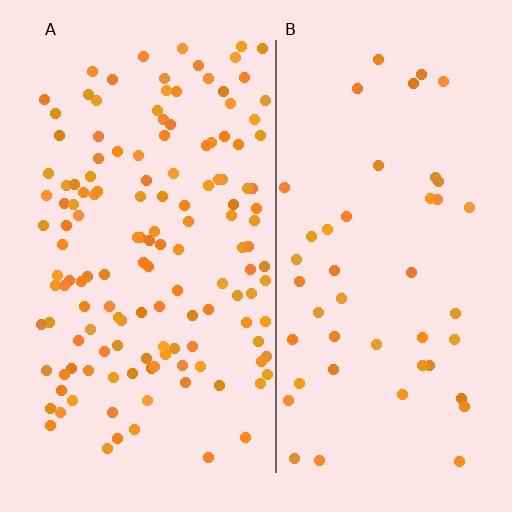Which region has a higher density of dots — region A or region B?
A (the left).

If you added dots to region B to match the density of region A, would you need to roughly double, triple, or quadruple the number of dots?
Approximately triple.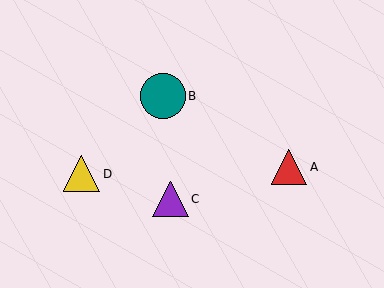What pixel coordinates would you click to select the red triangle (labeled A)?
Click at (289, 167) to select the red triangle A.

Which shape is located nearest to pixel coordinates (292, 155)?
The red triangle (labeled A) at (289, 167) is nearest to that location.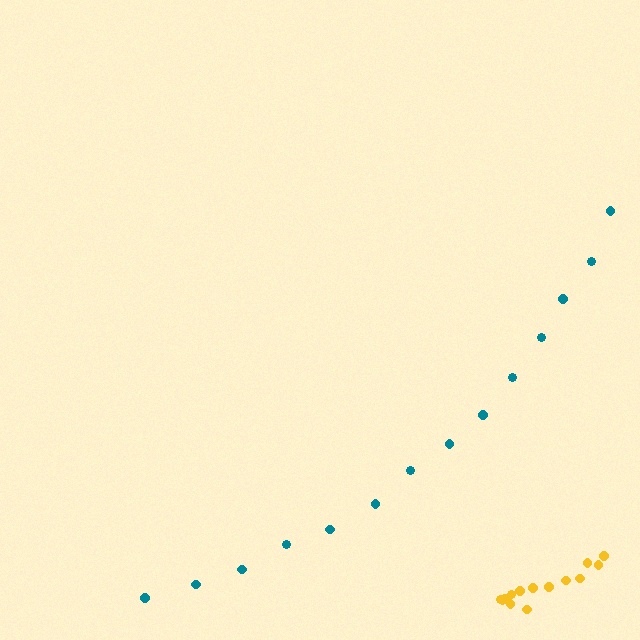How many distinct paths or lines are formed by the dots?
There are 2 distinct paths.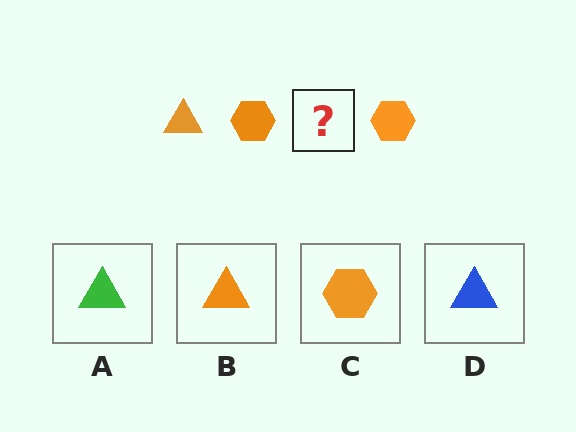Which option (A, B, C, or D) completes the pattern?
B.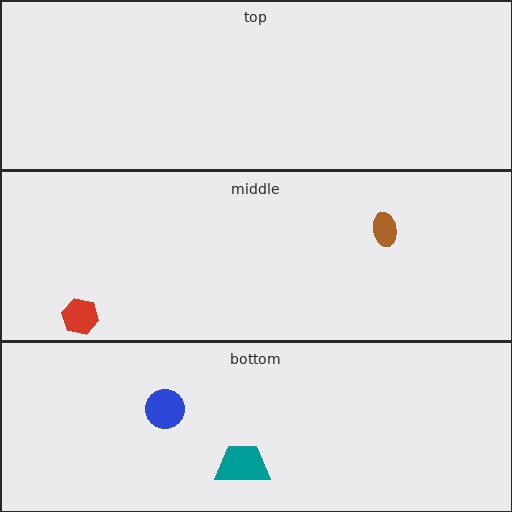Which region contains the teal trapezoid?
The bottom region.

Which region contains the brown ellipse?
The middle region.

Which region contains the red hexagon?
The middle region.